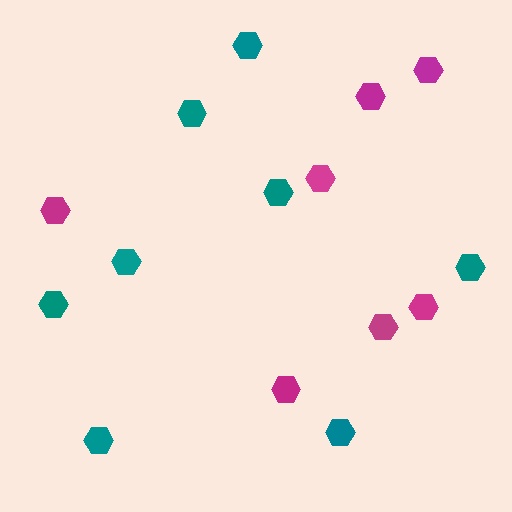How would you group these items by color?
There are 2 groups: one group of magenta hexagons (7) and one group of teal hexagons (8).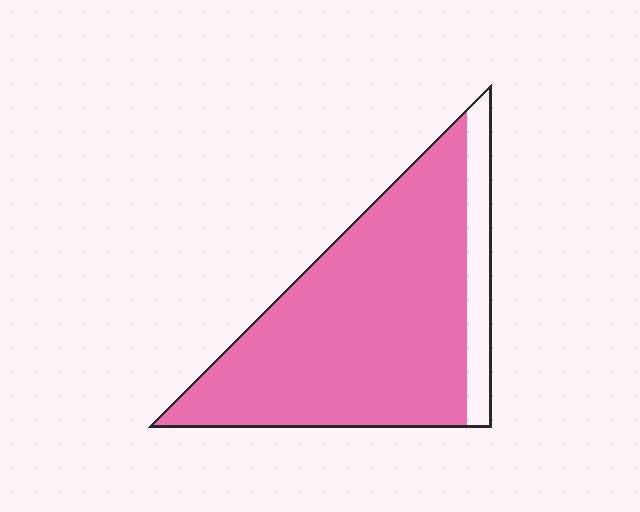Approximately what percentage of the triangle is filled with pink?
Approximately 85%.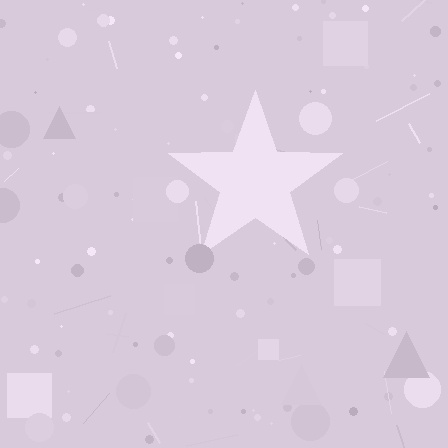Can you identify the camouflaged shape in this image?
The camouflaged shape is a star.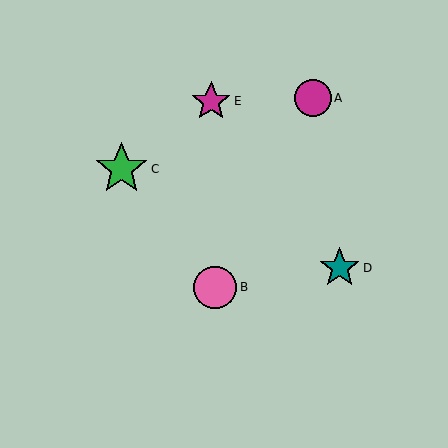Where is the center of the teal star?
The center of the teal star is at (340, 268).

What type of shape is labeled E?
Shape E is a magenta star.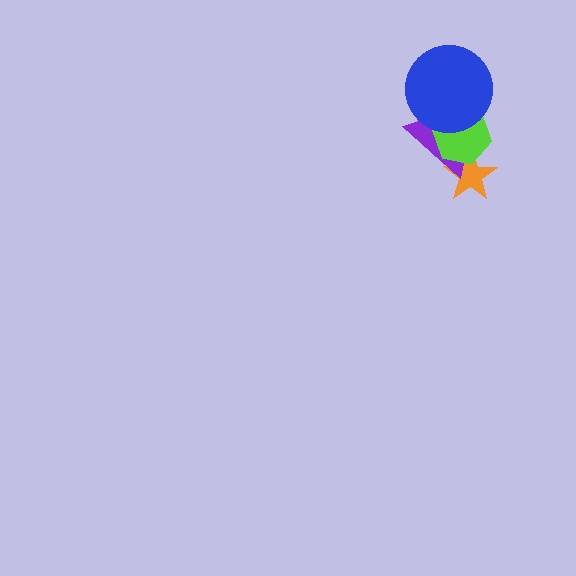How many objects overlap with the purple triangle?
3 objects overlap with the purple triangle.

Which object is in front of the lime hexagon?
The blue circle is in front of the lime hexagon.